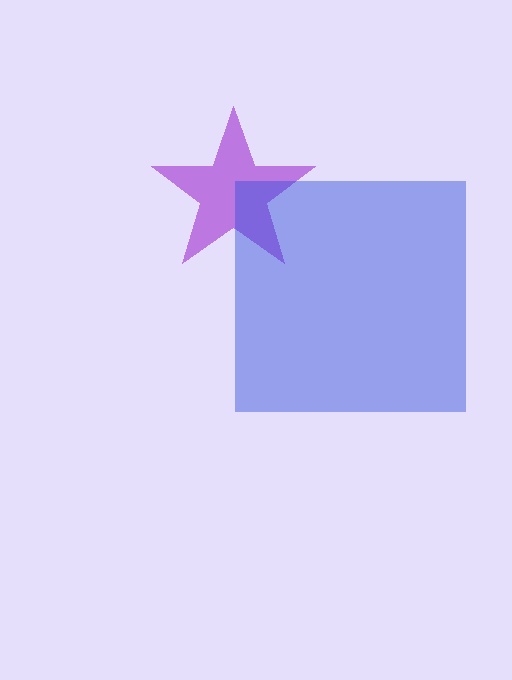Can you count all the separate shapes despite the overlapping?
Yes, there are 2 separate shapes.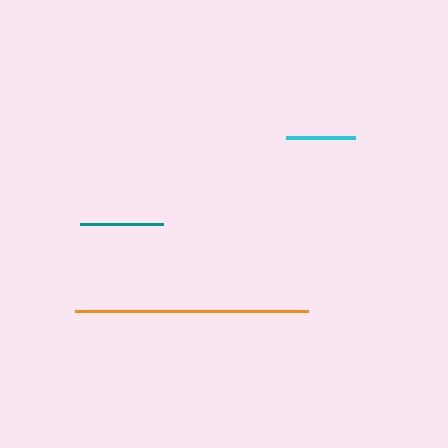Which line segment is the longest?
The orange line is the longest at approximately 234 pixels.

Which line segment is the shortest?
The cyan line is the shortest at approximately 69 pixels.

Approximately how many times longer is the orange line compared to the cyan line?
The orange line is approximately 3.4 times the length of the cyan line.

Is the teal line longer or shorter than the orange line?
The orange line is longer than the teal line.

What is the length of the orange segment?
The orange segment is approximately 234 pixels long.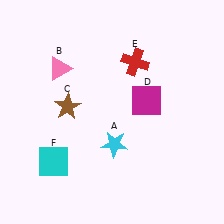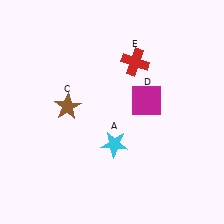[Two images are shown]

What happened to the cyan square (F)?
The cyan square (F) was removed in Image 2. It was in the bottom-left area of Image 1.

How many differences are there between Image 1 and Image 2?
There are 2 differences between the two images.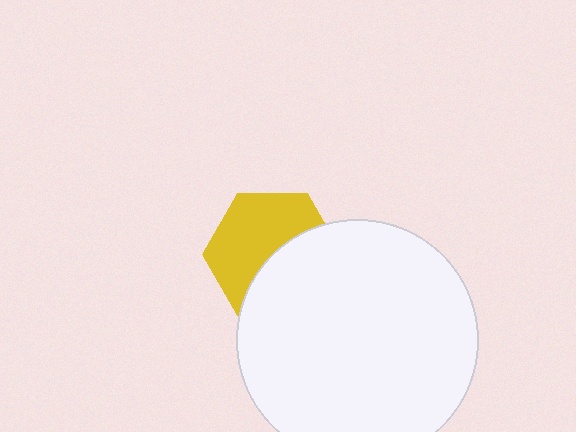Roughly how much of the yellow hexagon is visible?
About half of it is visible (roughly 55%).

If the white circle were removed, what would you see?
You would see the complete yellow hexagon.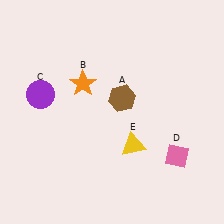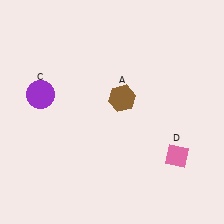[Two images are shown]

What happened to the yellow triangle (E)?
The yellow triangle (E) was removed in Image 2. It was in the bottom-right area of Image 1.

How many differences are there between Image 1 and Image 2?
There are 2 differences between the two images.